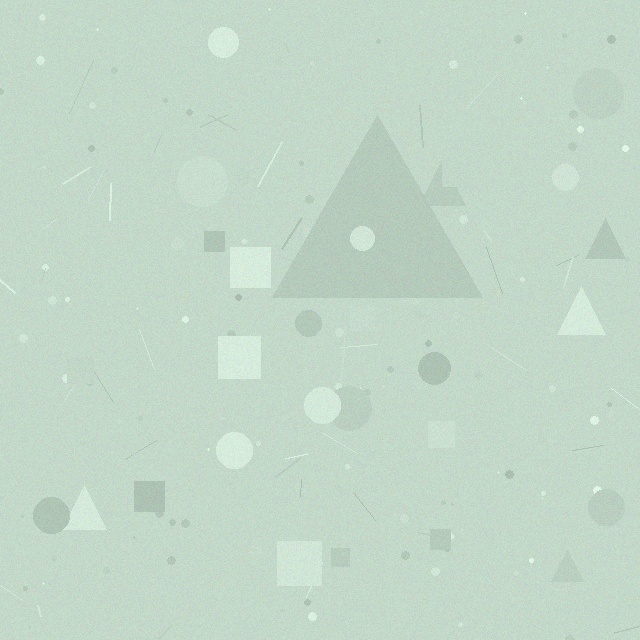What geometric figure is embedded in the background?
A triangle is embedded in the background.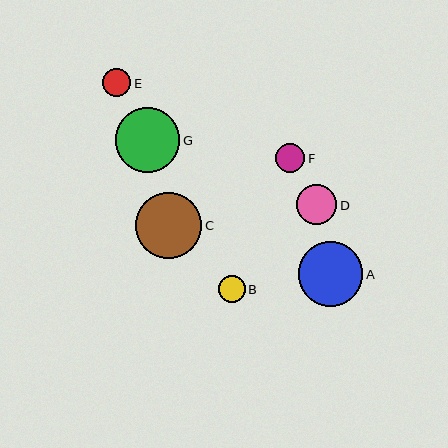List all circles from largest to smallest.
From largest to smallest: C, A, G, D, F, E, B.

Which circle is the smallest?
Circle B is the smallest with a size of approximately 27 pixels.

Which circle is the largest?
Circle C is the largest with a size of approximately 66 pixels.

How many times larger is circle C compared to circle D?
Circle C is approximately 1.7 times the size of circle D.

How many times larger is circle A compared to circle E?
Circle A is approximately 2.3 times the size of circle E.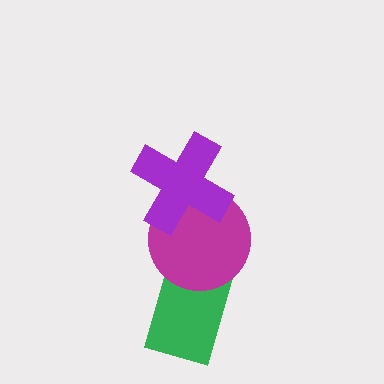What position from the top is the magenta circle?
The magenta circle is 2nd from the top.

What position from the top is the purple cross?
The purple cross is 1st from the top.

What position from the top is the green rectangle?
The green rectangle is 3rd from the top.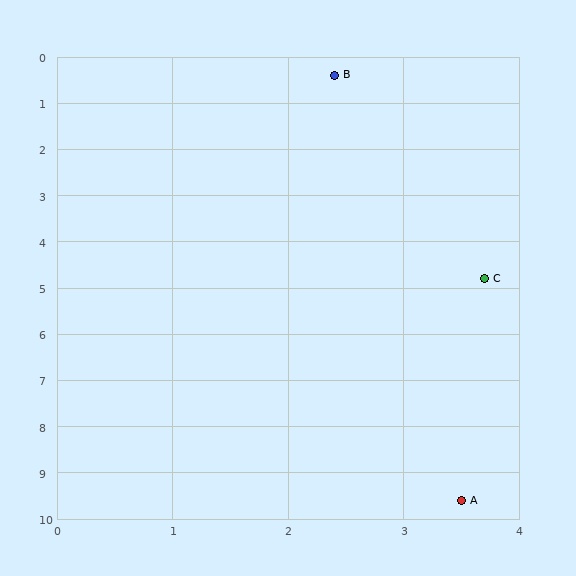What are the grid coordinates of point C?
Point C is at approximately (3.7, 4.8).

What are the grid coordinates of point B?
Point B is at approximately (2.4, 0.4).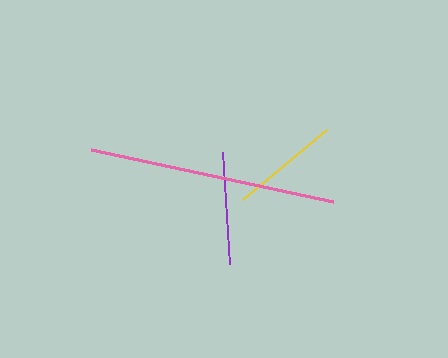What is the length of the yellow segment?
The yellow segment is approximately 110 pixels long.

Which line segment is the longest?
The pink line is the longest at approximately 248 pixels.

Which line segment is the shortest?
The yellow line is the shortest at approximately 110 pixels.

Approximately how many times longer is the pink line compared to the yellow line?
The pink line is approximately 2.2 times the length of the yellow line.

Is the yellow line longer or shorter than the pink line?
The pink line is longer than the yellow line.